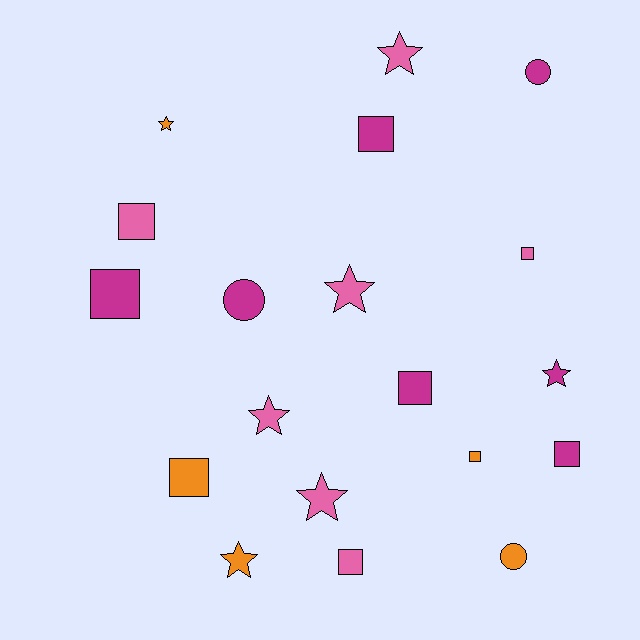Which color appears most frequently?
Magenta, with 7 objects.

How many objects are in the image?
There are 19 objects.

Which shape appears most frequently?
Square, with 9 objects.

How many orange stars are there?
There are 2 orange stars.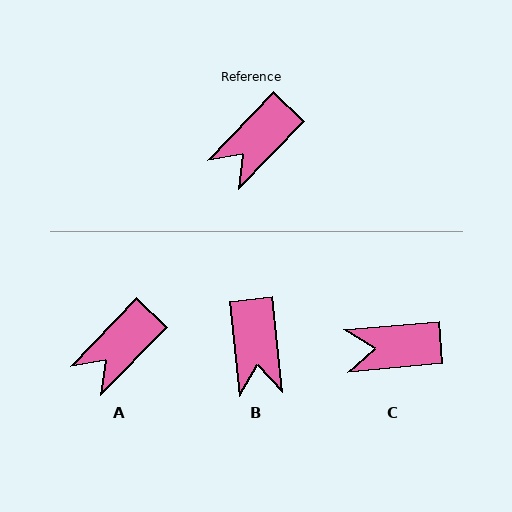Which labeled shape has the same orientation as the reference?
A.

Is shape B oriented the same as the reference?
No, it is off by about 50 degrees.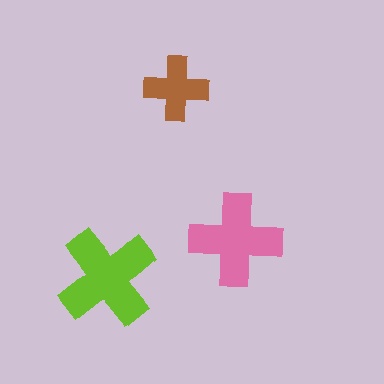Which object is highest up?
The brown cross is topmost.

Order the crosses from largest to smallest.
the lime one, the pink one, the brown one.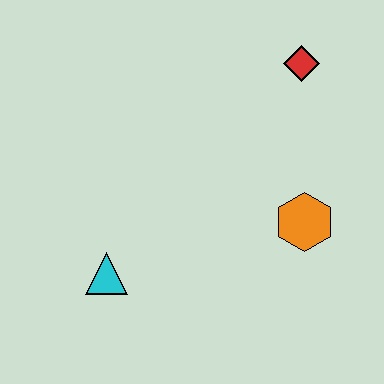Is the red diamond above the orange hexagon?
Yes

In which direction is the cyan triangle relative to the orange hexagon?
The cyan triangle is to the left of the orange hexagon.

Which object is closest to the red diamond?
The orange hexagon is closest to the red diamond.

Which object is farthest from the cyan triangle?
The red diamond is farthest from the cyan triangle.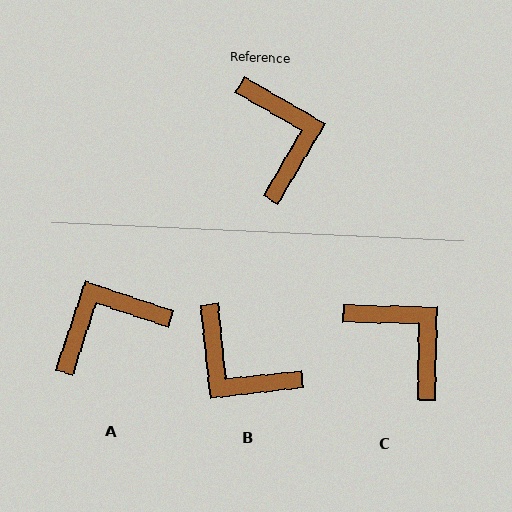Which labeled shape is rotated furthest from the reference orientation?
B, about 144 degrees away.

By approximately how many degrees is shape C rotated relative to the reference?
Approximately 29 degrees counter-clockwise.